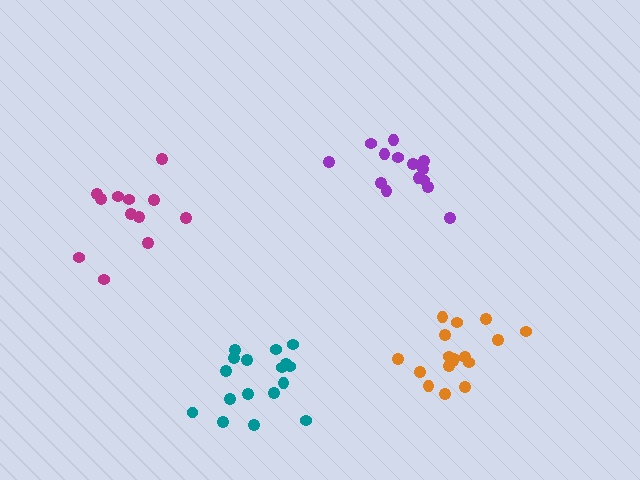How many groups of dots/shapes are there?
There are 4 groups.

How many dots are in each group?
Group 1: 17 dots, Group 2: 14 dots, Group 3: 17 dots, Group 4: 12 dots (60 total).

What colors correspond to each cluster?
The clusters are colored: teal, purple, orange, magenta.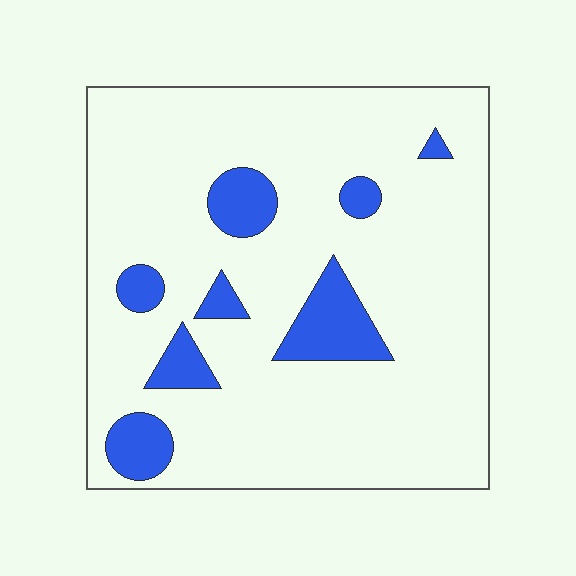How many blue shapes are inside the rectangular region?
8.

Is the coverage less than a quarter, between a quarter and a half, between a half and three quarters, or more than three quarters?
Less than a quarter.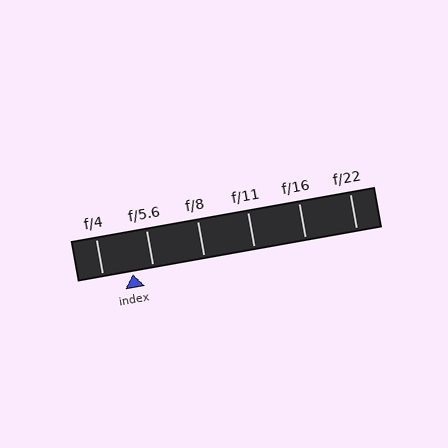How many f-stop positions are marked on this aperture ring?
There are 6 f-stop positions marked.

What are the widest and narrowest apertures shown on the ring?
The widest aperture shown is f/4 and the narrowest is f/22.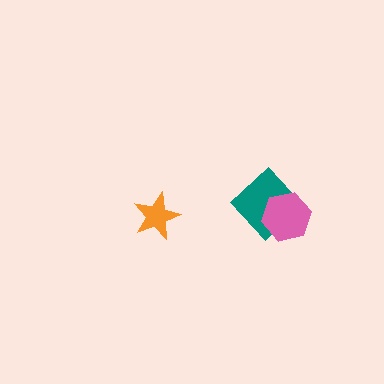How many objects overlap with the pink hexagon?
1 object overlaps with the pink hexagon.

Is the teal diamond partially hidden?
Yes, it is partially covered by another shape.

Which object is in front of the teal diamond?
The pink hexagon is in front of the teal diamond.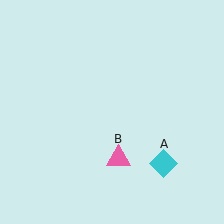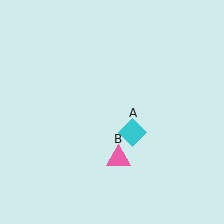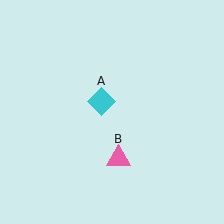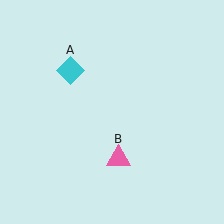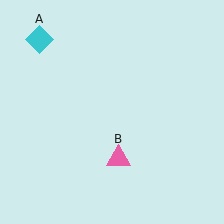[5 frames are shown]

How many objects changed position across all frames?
1 object changed position: cyan diamond (object A).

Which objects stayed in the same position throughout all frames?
Pink triangle (object B) remained stationary.